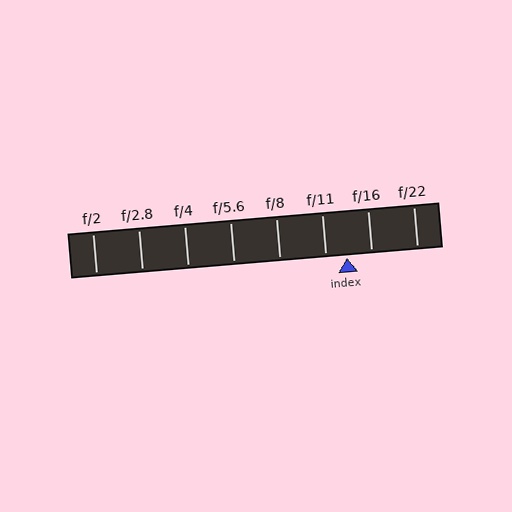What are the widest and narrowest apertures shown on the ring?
The widest aperture shown is f/2 and the narrowest is f/22.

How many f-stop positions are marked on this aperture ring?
There are 8 f-stop positions marked.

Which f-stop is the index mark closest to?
The index mark is closest to f/11.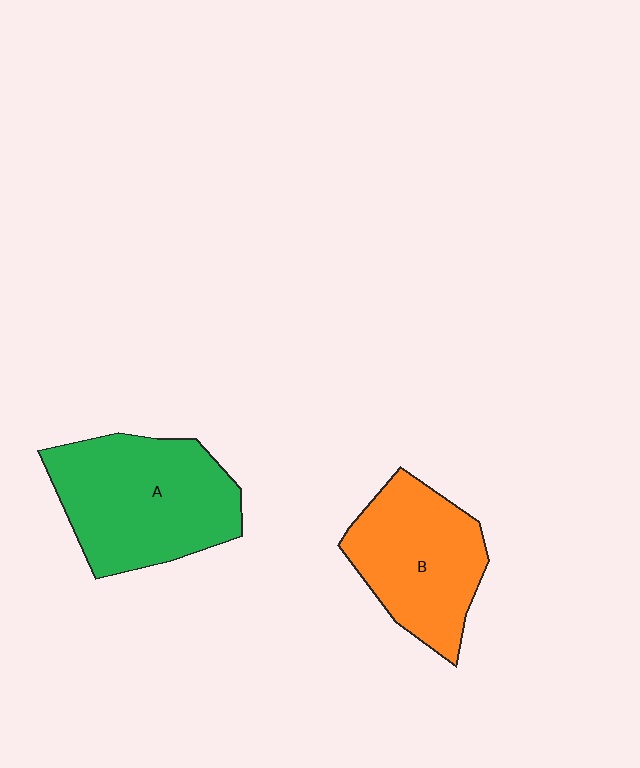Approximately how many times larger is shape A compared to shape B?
Approximately 1.2 times.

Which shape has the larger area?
Shape A (green).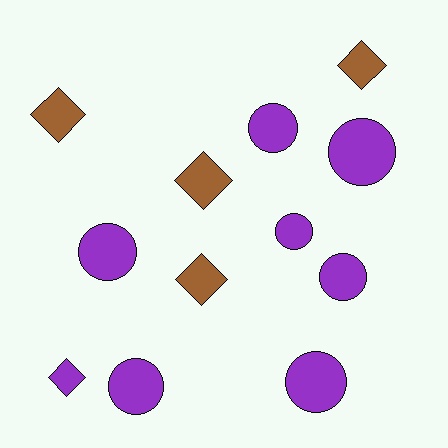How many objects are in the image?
There are 12 objects.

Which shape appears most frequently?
Circle, with 7 objects.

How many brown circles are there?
There are no brown circles.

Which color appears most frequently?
Purple, with 8 objects.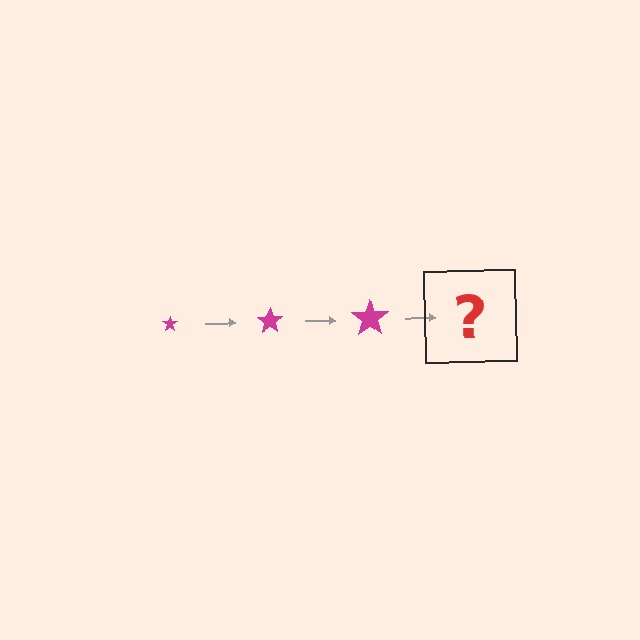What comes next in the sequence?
The next element should be a magenta star, larger than the previous one.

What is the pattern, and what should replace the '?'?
The pattern is that the star gets progressively larger each step. The '?' should be a magenta star, larger than the previous one.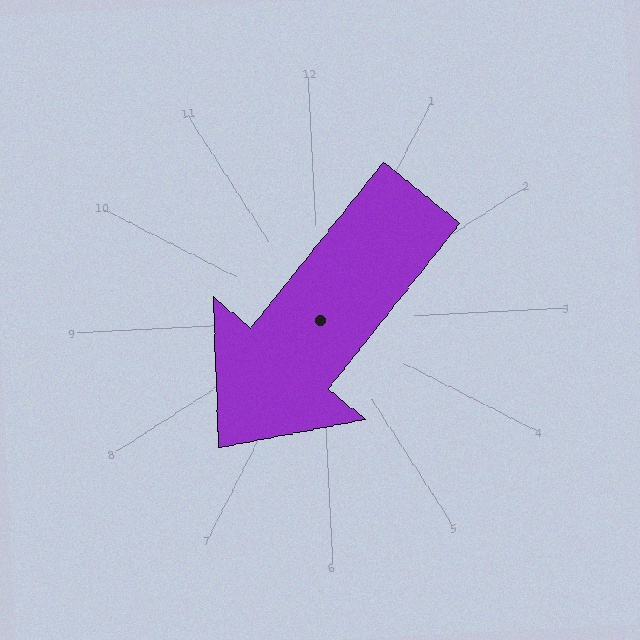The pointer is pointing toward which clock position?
Roughly 7 o'clock.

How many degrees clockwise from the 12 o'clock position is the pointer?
Approximately 221 degrees.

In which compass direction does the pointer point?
Southwest.